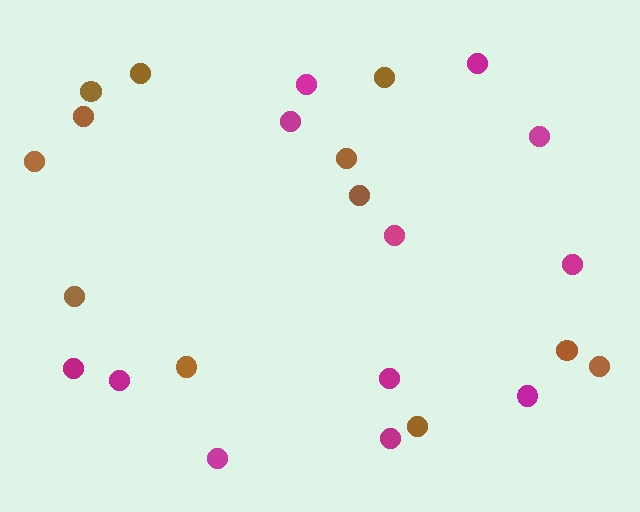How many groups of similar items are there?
There are 2 groups: one group of brown circles (12) and one group of magenta circles (12).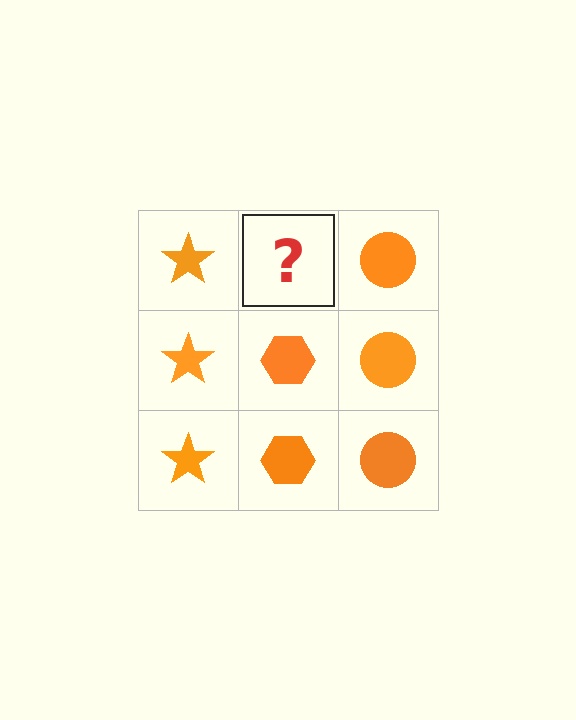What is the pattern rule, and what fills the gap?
The rule is that each column has a consistent shape. The gap should be filled with an orange hexagon.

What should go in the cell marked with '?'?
The missing cell should contain an orange hexagon.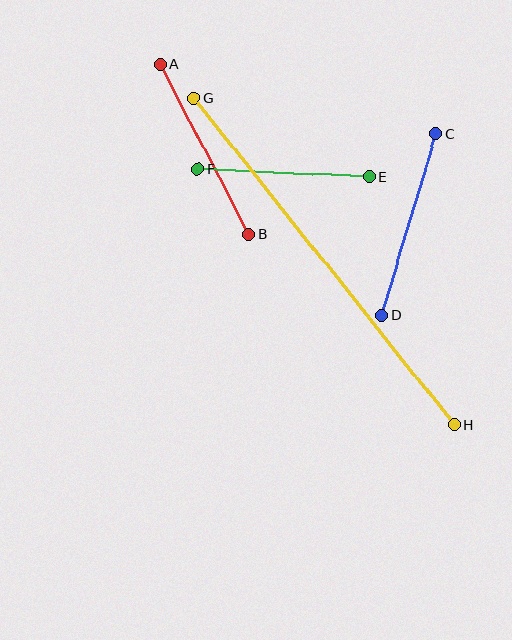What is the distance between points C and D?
The distance is approximately 189 pixels.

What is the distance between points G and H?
The distance is approximately 417 pixels.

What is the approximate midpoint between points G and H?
The midpoint is at approximately (324, 262) pixels.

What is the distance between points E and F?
The distance is approximately 172 pixels.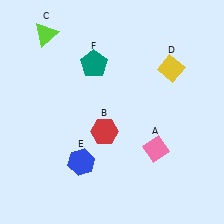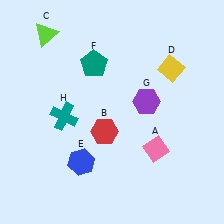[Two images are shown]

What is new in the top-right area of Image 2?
A purple hexagon (G) was added in the top-right area of Image 2.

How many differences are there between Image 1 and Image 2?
There are 2 differences between the two images.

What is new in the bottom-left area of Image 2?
A teal cross (H) was added in the bottom-left area of Image 2.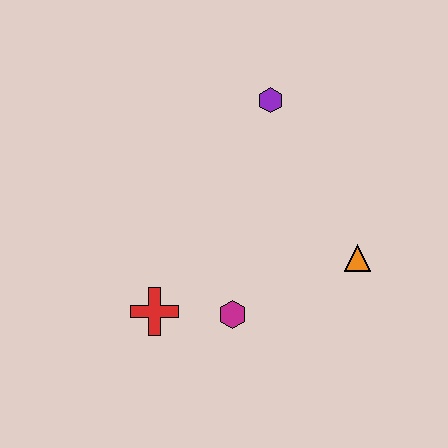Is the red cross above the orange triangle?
No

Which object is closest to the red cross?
The magenta hexagon is closest to the red cross.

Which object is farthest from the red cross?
The purple hexagon is farthest from the red cross.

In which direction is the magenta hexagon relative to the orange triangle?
The magenta hexagon is to the left of the orange triangle.